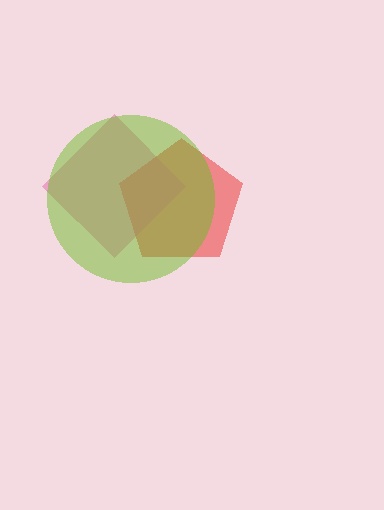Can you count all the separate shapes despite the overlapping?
Yes, there are 3 separate shapes.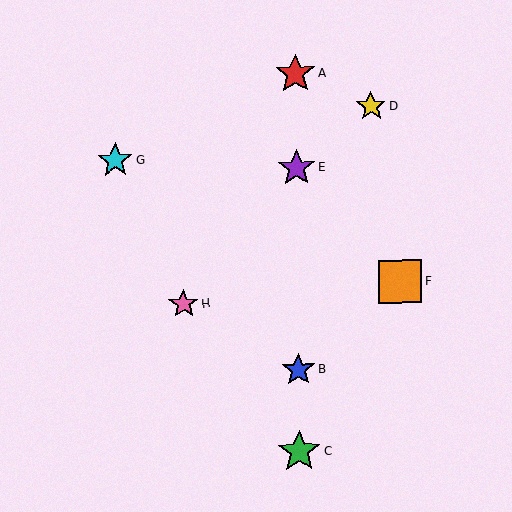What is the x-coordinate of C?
Object C is at x≈299.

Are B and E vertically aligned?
Yes, both are at x≈298.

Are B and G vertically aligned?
No, B is at x≈298 and G is at x≈115.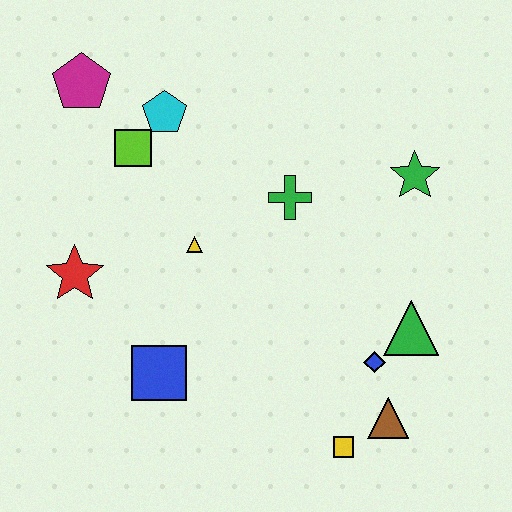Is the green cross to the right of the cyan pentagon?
Yes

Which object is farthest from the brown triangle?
The magenta pentagon is farthest from the brown triangle.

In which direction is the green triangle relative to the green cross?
The green triangle is below the green cross.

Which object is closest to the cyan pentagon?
The lime square is closest to the cyan pentagon.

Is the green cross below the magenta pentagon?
Yes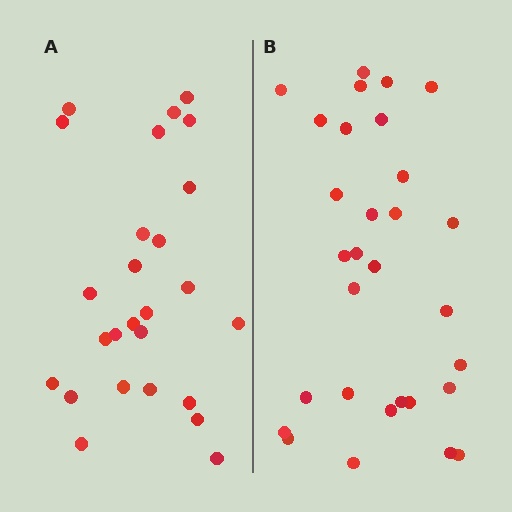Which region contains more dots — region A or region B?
Region B (the right region) has more dots.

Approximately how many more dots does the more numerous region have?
Region B has about 4 more dots than region A.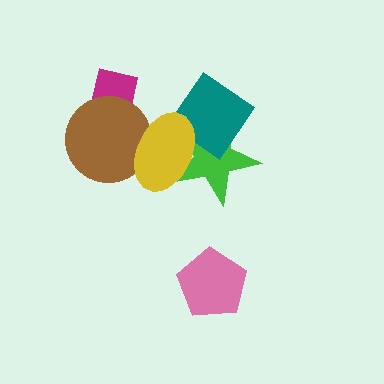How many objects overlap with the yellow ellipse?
3 objects overlap with the yellow ellipse.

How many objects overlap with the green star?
2 objects overlap with the green star.